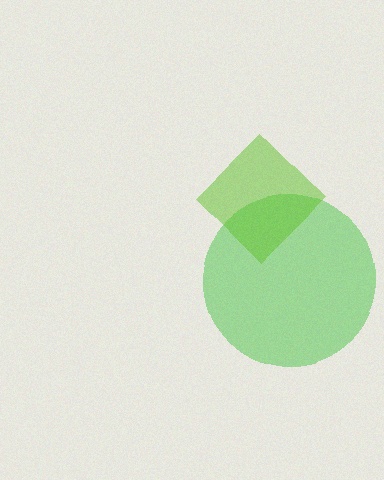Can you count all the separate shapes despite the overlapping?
Yes, there are 2 separate shapes.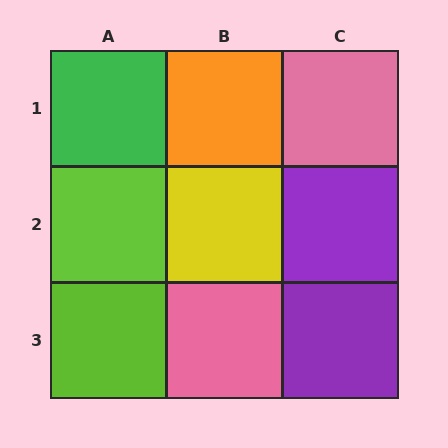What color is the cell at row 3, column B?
Pink.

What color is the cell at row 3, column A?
Lime.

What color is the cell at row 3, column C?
Purple.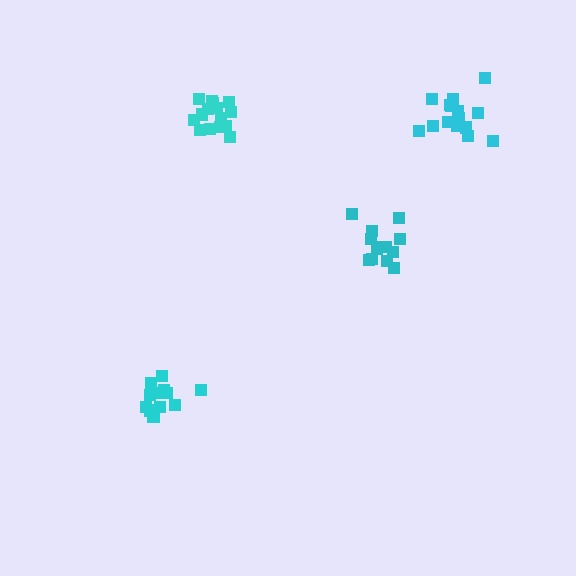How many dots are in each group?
Group 1: 15 dots, Group 2: 14 dots, Group 3: 13 dots, Group 4: 15 dots (57 total).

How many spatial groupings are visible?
There are 4 spatial groupings.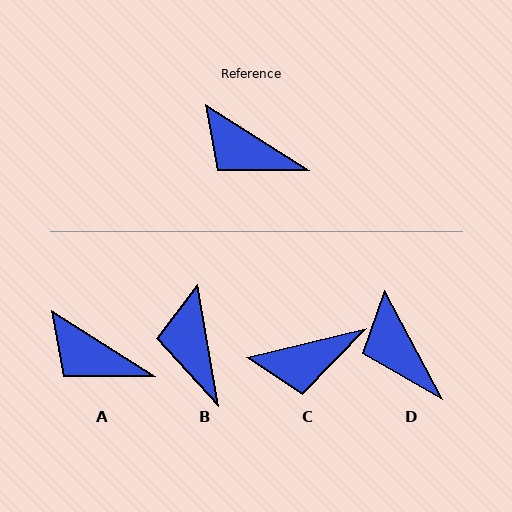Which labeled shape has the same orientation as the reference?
A.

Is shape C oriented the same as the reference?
No, it is off by about 46 degrees.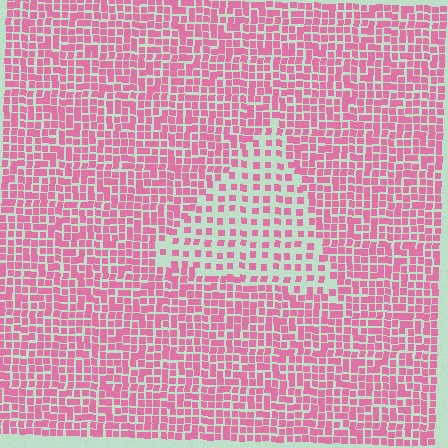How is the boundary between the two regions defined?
The boundary is defined by a change in element density (approximately 2.1x ratio). All elements are the same color, size, and shape.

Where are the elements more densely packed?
The elements are more densely packed outside the triangle boundary.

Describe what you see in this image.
The image contains small pink elements arranged at two different densities. A triangle-shaped region is visible where the elements are less densely packed than the surrounding area.